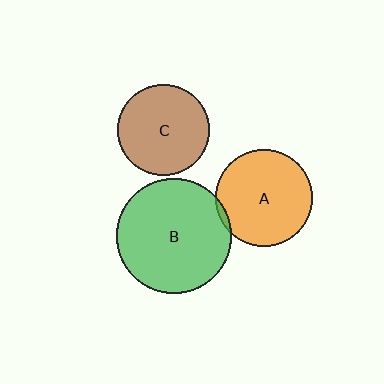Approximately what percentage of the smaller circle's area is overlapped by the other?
Approximately 5%.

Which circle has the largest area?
Circle B (green).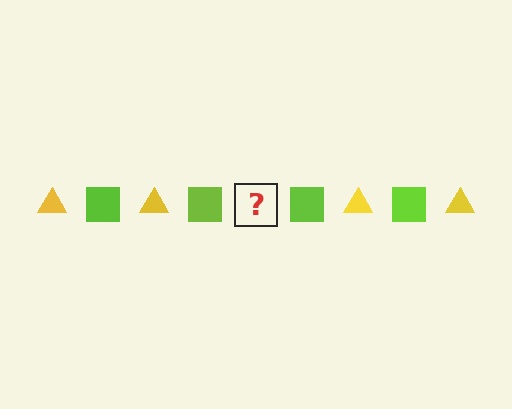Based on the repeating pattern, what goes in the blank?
The blank should be a yellow triangle.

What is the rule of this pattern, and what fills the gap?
The rule is that the pattern alternates between yellow triangle and lime square. The gap should be filled with a yellow triangle.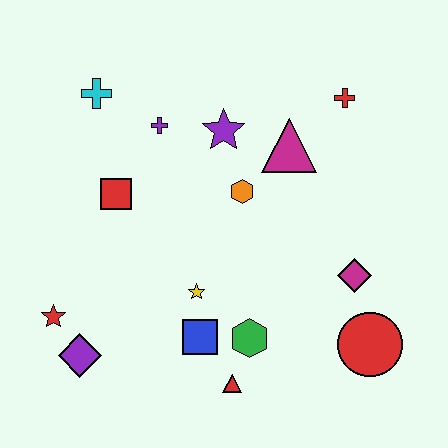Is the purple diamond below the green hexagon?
Yes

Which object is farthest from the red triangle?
The cyan cross is farthest from the red triangle.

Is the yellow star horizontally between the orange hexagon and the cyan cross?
Yes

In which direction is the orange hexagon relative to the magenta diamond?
The orange hexagon is to the left of the magenta diamond.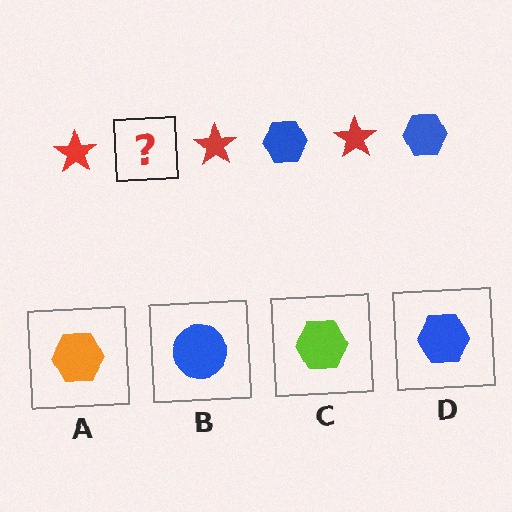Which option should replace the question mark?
Option D.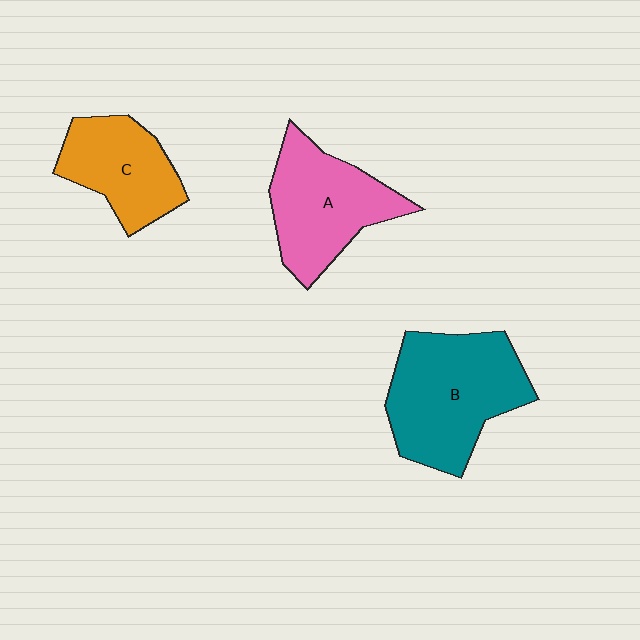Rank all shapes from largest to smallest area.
From largest to smallest: B (teal), A (pink), C (orange).